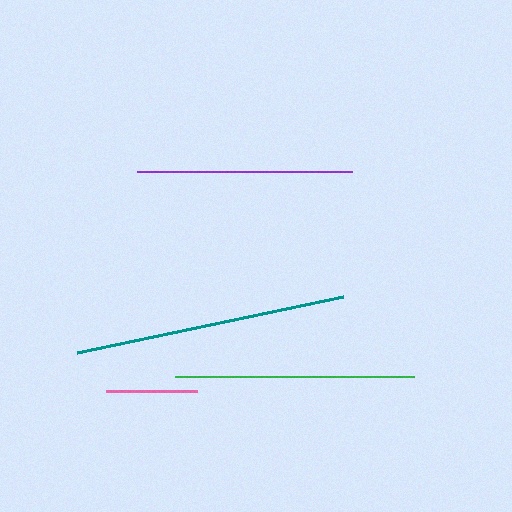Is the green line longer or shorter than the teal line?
The teal line is longer than the green line.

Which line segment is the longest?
The teal line is the longest at approximately 272 pixels.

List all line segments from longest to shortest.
From longest to shortest: teal, green, purple, pink.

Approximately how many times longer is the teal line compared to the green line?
The teal line is approximately 1.1 times the length of the green line.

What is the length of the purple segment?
The purple segment is approximately 215 pixels long.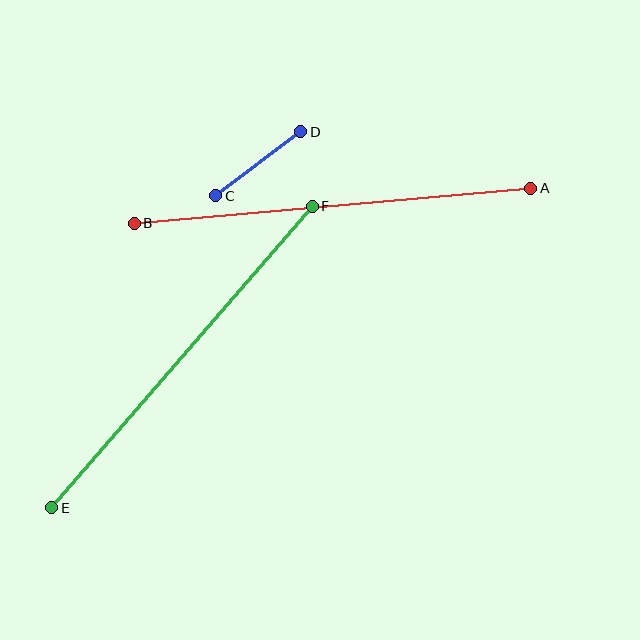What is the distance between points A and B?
The distance is approximately 398 pixels.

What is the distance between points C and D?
The distance is approximately 107 pixels.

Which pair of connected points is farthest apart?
Points E and F are farthest apart.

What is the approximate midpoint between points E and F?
The midpoint is at approximately (182, 357) pixels.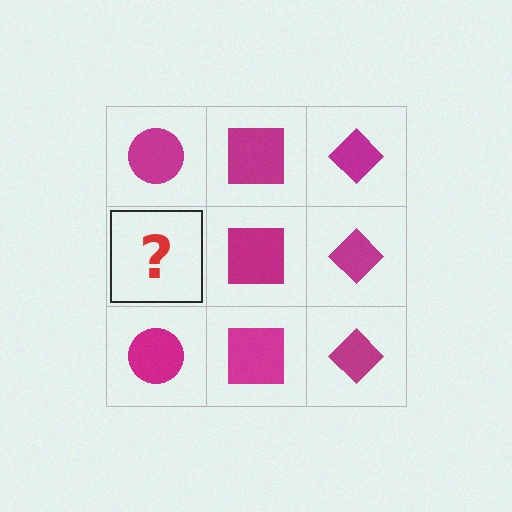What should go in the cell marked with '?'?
The missing cell should contain a magenta circle.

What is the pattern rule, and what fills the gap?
The rule is that each column has a consistent shape. The gap should be filled with a magenta circle.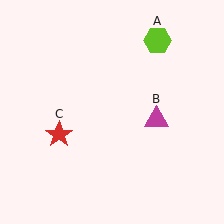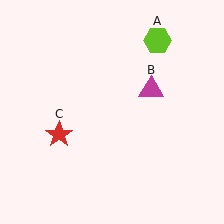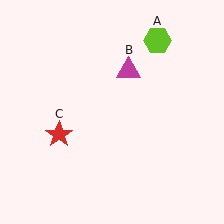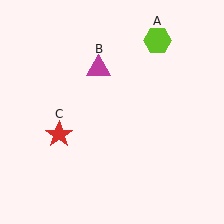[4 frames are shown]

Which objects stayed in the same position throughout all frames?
Lime hexagon (object A) and red star (object C) remained stationary.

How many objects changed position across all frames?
1 object changed position: magenta triangle (object B).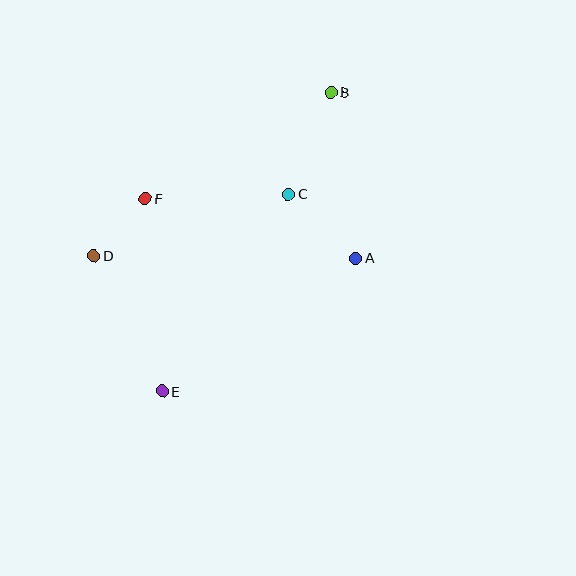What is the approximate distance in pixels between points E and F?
The distance between E and F is approximately 193 pixels.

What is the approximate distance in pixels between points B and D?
The distance between B and D is approximately 288 pixels.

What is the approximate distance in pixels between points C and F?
The distance between C and F is approximately 143 pixels.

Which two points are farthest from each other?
Points B and E are farthest from each other.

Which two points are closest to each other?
Points D and F are closest to each other.